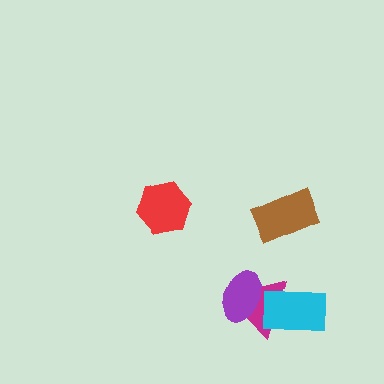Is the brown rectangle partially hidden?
No, no other shape covers it.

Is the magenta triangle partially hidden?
Yes, it is partially covered by another shape.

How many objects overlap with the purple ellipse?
1 object overlaps with the purple ellipse.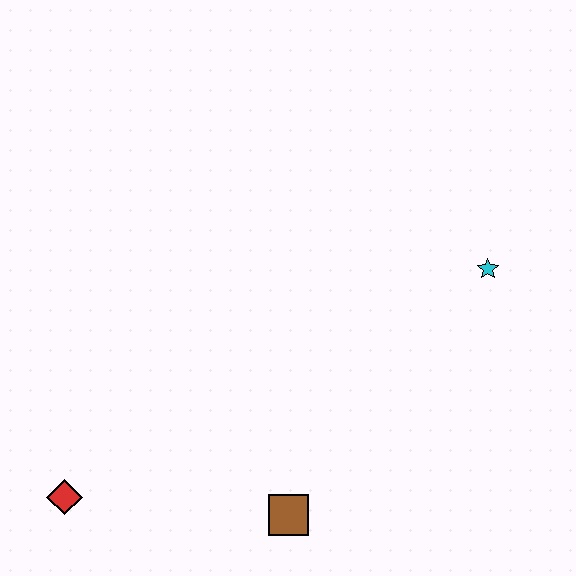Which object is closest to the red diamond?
The brown square is closest to the red diamond.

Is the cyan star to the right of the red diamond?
Yes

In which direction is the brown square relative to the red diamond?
The brown square is to the right of the red diamond.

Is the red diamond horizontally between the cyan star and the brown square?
No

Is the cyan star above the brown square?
Yes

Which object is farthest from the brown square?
The cyan star is farthest from the brown square.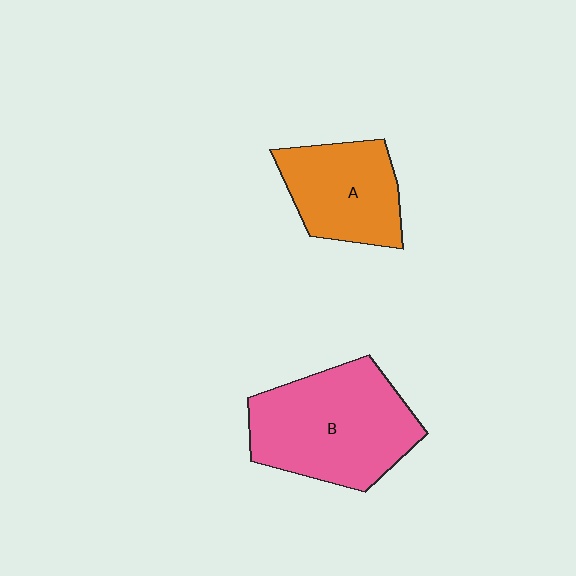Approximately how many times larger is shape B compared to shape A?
Approximately 1.5 times.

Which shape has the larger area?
Shape B (pink).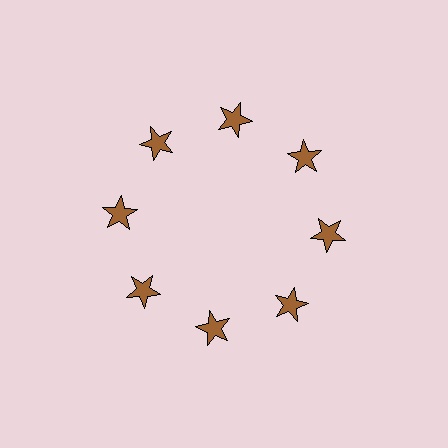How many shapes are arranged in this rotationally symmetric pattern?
There are 8 shapes, arranged in 8 groups of 1.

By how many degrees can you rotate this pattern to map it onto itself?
The pattern maps onto itself every 45 degrees of rotation.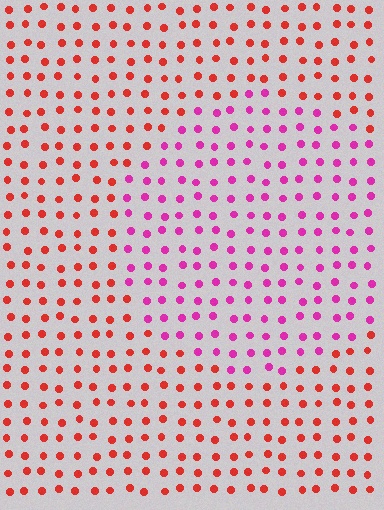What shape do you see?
I see a circle.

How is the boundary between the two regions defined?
The boundary is defined purely by a slight shift in hue (about 46 degrees). Spacing, size, and orientation are identical on both sides.